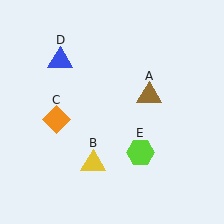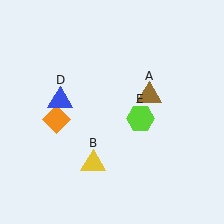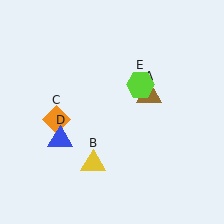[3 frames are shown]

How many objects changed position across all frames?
2 objects changed position: blue triangle (object D), lime hexagon (object E).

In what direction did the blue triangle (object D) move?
The blue triangle (object D) moved down.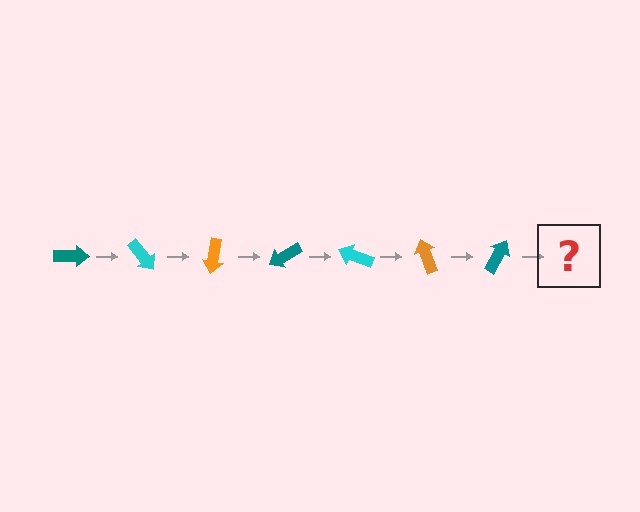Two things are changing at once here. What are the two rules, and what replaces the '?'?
The two rules are that it rotates 50 degrees each step and the color cycles through teal, cyan, and orange. The '?' should be a cyan arrow, rotated 350 degrees from the start.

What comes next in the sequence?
The next element should be a cyan arrow, rotated 350 degrees from the start.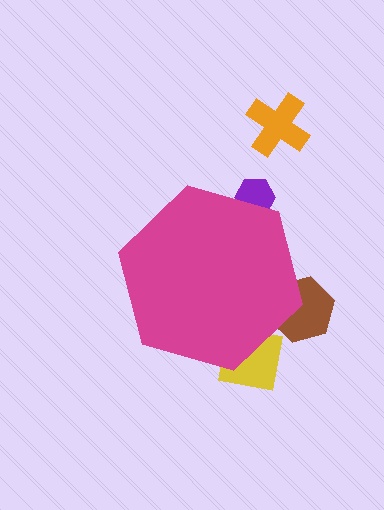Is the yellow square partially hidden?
Yes, the yellow square is partially hidden behind the magenta hexagon.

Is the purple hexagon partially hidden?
Yes, the purple hexagon is partially hidden behind the magenta hexagon.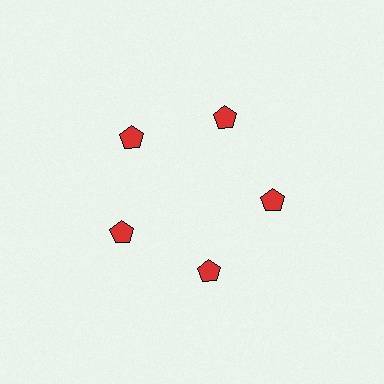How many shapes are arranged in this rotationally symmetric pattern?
There are 5 shapes, arranged in 5 groups of 1.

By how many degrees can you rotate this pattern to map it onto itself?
The pattern maps onto itself every 72 degrees of rotation.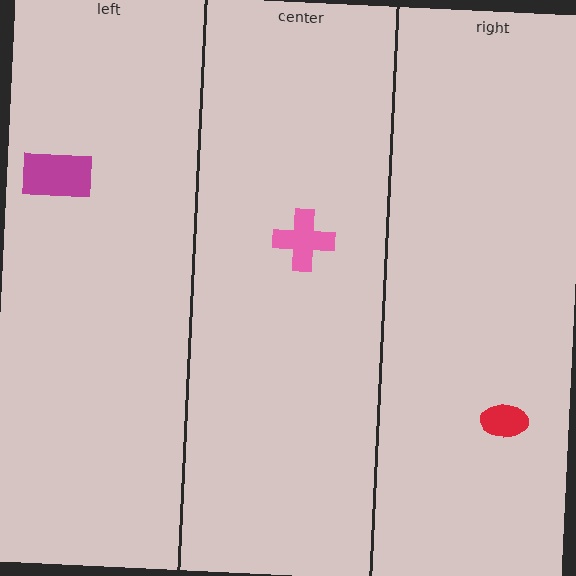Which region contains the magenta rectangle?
The left region.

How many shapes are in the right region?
1.